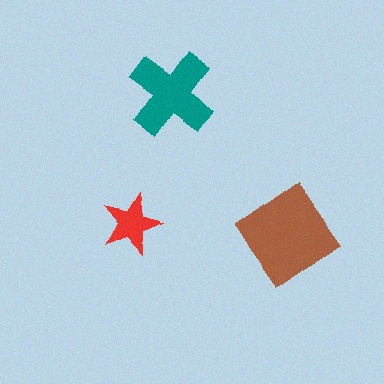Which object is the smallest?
The red star.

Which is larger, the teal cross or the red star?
The teal cross.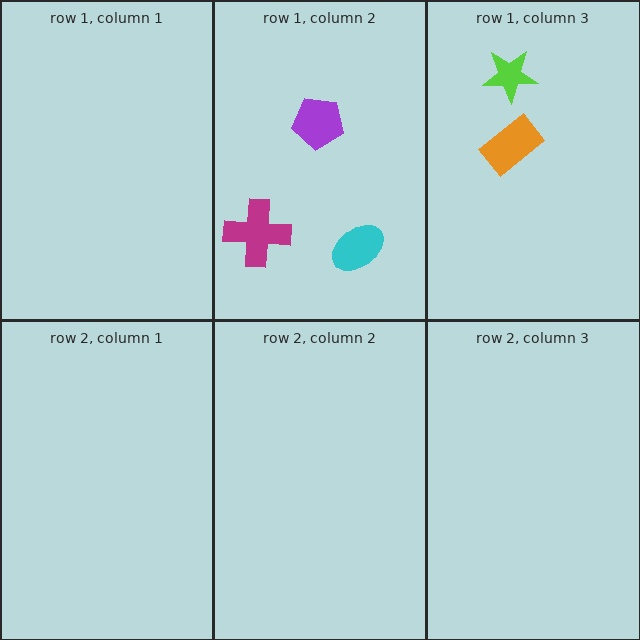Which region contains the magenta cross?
The row 1, column 2 region.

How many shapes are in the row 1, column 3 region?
2.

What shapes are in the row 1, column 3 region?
The lime star, the orange rectangle.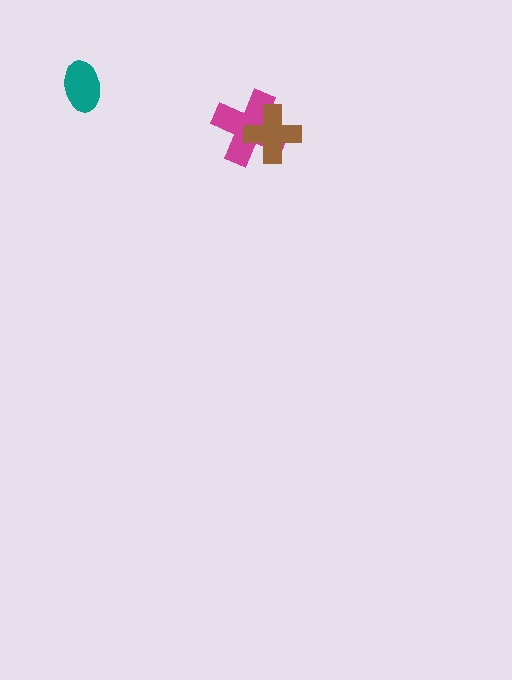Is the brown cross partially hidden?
No, no other shape covers it.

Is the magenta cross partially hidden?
Yes, it is partially covered by another shape.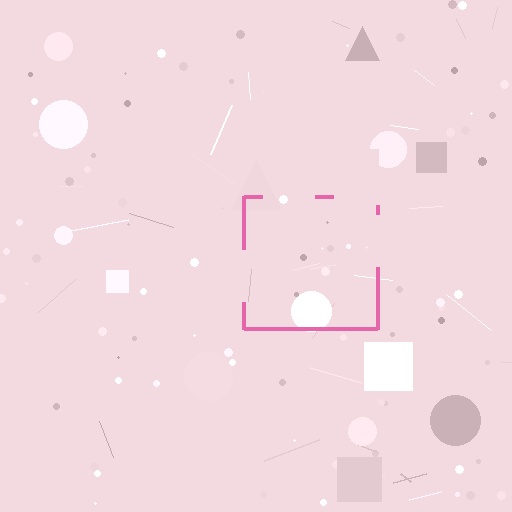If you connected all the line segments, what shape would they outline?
They would outline a square.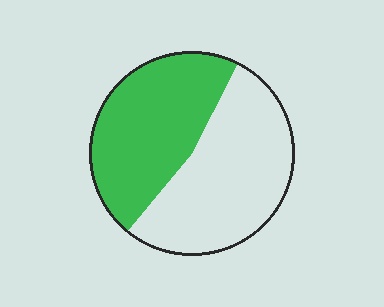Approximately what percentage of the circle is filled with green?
Approximately 45%.